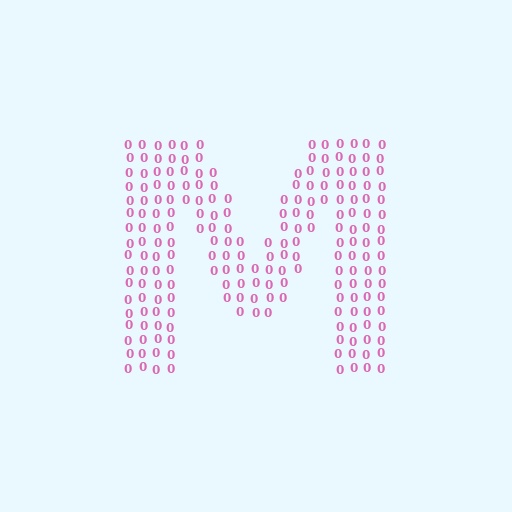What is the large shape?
The large shape is the letter M.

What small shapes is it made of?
It is made of small digit 0's.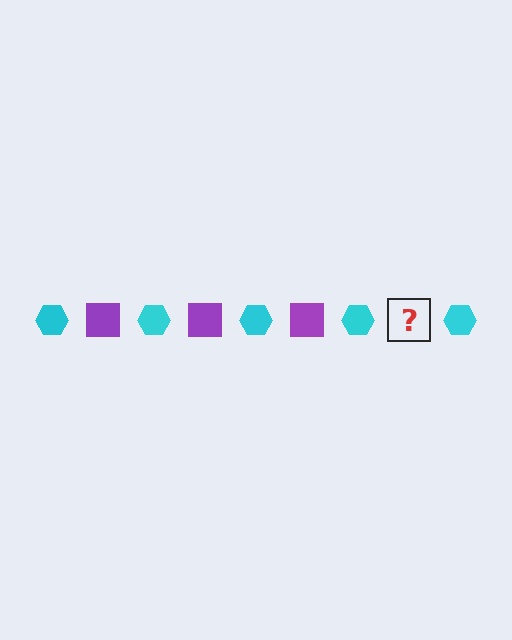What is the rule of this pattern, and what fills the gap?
The rule is that the pattern alternates between cyan hexagon and purple square. The gap should be filled with a purple square.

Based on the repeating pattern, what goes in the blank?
The blank should be a purple square.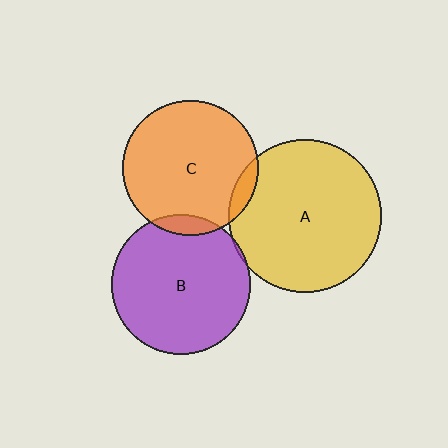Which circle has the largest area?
Circle A (yellow).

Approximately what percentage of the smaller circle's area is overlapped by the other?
Approximately 5%.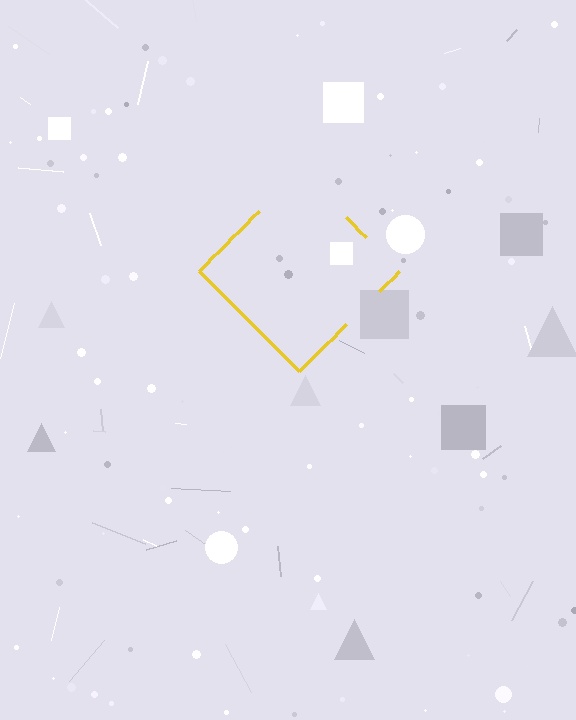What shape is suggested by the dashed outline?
The dashed outline suggests a diamond.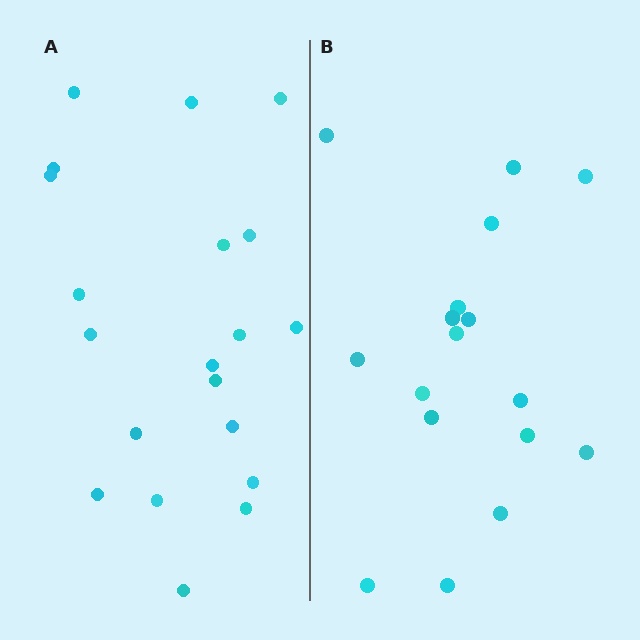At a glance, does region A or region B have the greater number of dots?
Region A (the left region) has more dots.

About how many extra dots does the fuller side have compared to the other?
Region A has just a few more — roughly 2 or 3 more dots than region B.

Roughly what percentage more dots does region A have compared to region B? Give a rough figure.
About 20% more.